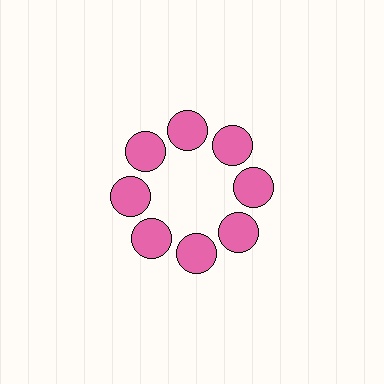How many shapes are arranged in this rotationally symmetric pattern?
There are 8 shapes, arranged in 8 groups of 1.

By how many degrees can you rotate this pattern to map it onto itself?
The pattern maps onto itself every 45 degrees of rotation.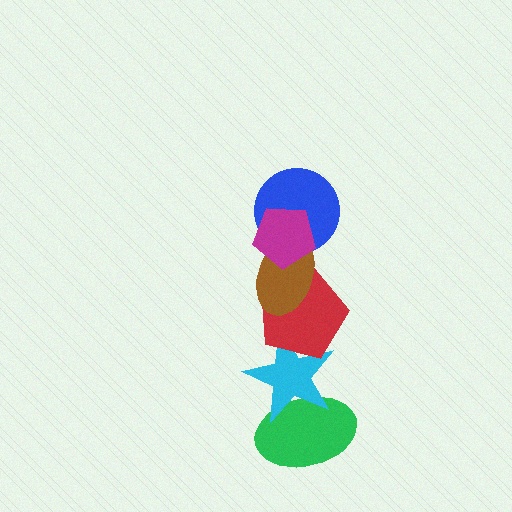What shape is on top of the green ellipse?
The cyan star is on top of the green ellipse.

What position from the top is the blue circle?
The blue circle is 2nd from the top.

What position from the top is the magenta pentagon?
The magenta pentagon is 1st from the top.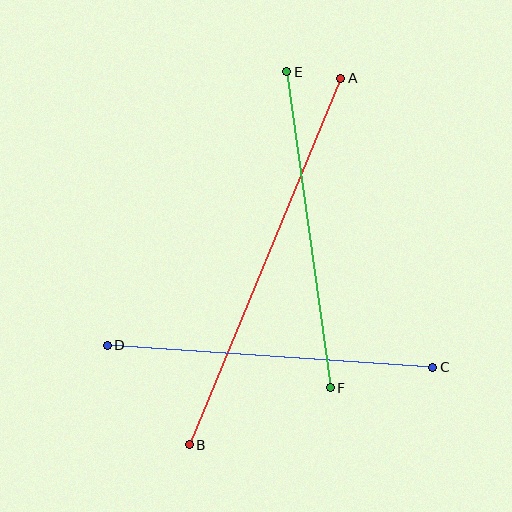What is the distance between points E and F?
The distance is approximately 319 pixels.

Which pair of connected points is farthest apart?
Points A and B are farthest apart.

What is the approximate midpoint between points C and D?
The midpoint is at approximately (270, 356) pixels.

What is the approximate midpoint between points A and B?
The midpoint is at approximately (265, 261) pixels.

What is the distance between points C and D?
The distance is approximately 326 pixels.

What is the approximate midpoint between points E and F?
The midpoint is at approximately (308, 230) pixels.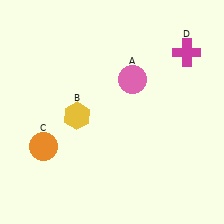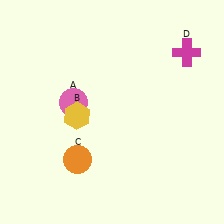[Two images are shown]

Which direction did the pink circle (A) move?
The pink circle (A) moved left.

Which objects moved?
The objects that moved are: the pink circle (A), the orange circle (C).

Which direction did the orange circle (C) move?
The orange circle (C) moved right.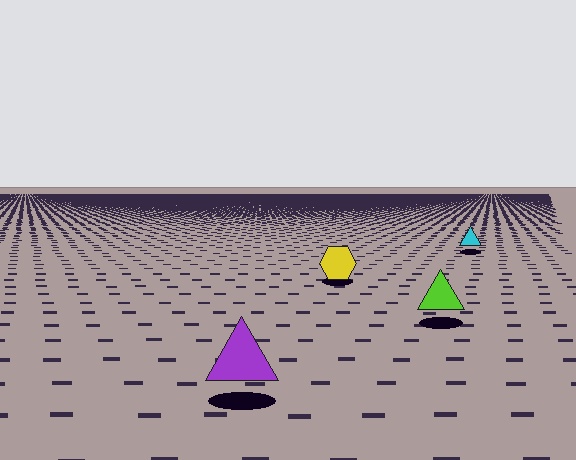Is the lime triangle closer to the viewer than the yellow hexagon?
Yes. The lime triangle is closer — you can tell from the texture gradient: the ground texture is coarser near it.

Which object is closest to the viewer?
The purple triangle is closest. The texture marks near it are larger and more spread out.